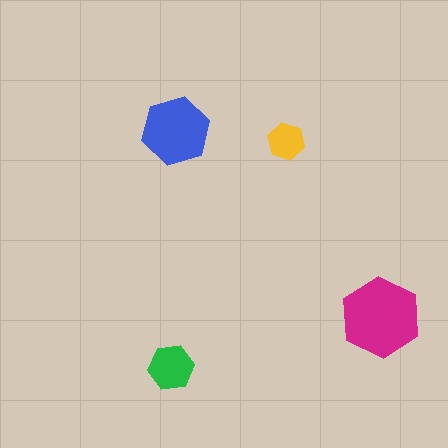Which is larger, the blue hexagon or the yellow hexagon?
The blue one.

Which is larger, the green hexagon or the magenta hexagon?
The magenta one.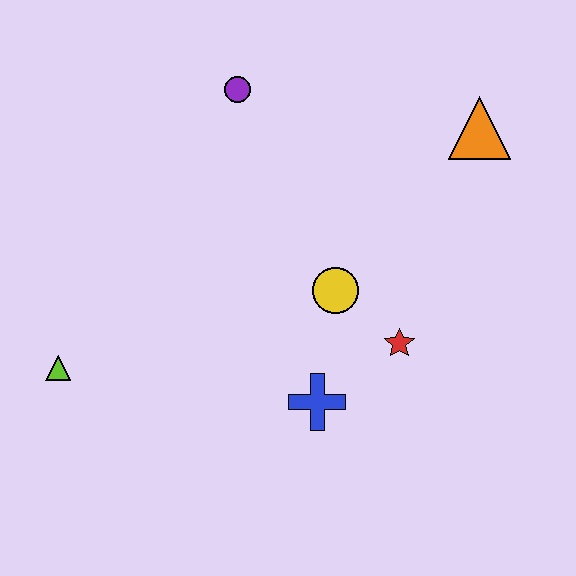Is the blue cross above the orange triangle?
No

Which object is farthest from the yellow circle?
The lime triangle is farthest from the yellow circle.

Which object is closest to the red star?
The yellow circle is closest to the red star.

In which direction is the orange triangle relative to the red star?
The orange triangle is above the red star.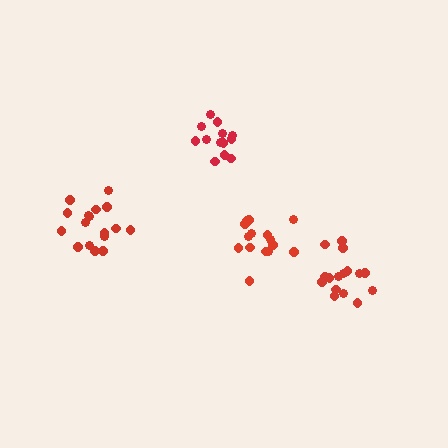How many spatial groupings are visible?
There are 4 spatial groupings.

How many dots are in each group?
Group 1: 17 dots, Group 2: 15 dots, Group 3: 13 dots, Group 4: 16 dots (61 total).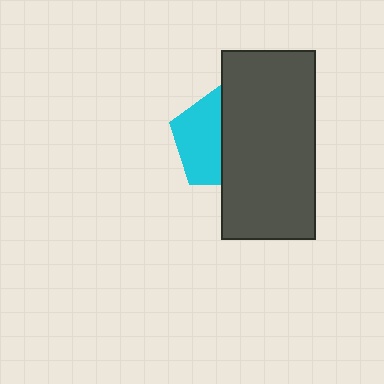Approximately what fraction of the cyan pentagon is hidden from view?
Roughly 51% of the cyan pentagon is hidden behind the dark gray rectangle.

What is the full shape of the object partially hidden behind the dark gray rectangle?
The partially hidden object is a cyan pentagon.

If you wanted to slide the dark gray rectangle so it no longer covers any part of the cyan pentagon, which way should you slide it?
Slide it right — that is the most direct way to separate the two shapes.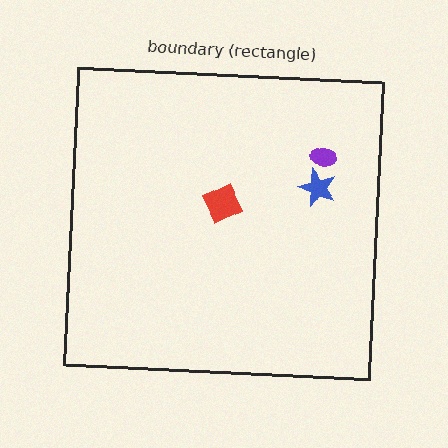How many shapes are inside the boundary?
3 inside, 0 outside.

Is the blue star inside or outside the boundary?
Inside.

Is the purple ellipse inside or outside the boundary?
Inside.